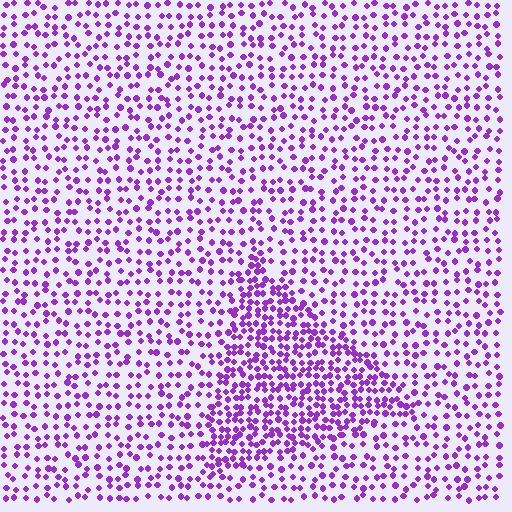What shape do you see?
I see a triangle.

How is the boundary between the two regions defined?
The boundary is defined by a change in element density (approximately 1.9x ratio). All elements are the same color, size, and shape.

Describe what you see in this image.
The image contains small purple elements arranged at two different densities. A triangle-shaped region is visible where the elements are more densely packed than the surrounding area.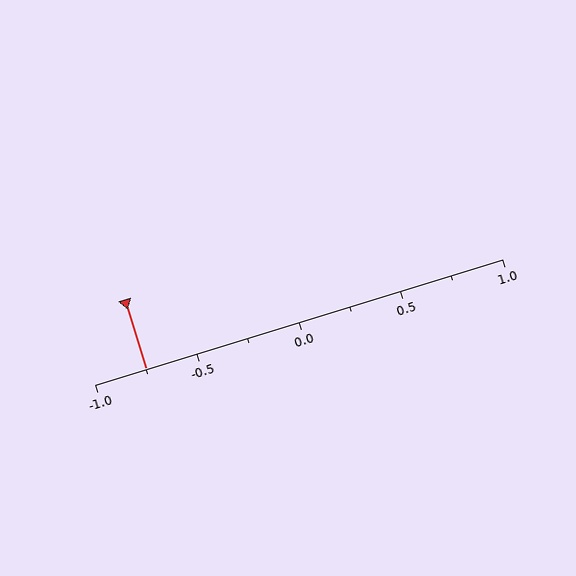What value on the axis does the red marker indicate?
The marker indicates approximately -0.75.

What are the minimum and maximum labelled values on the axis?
The axis runs from -1.0 to 1.0.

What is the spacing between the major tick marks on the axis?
The major ticks are spaced 0.5 apart.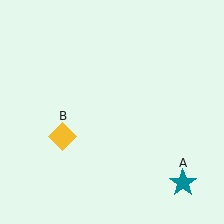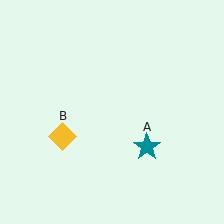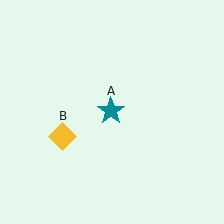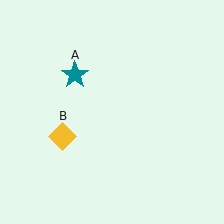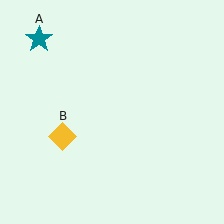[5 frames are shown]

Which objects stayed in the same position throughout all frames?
Yellow diamond (object B) remained stationary.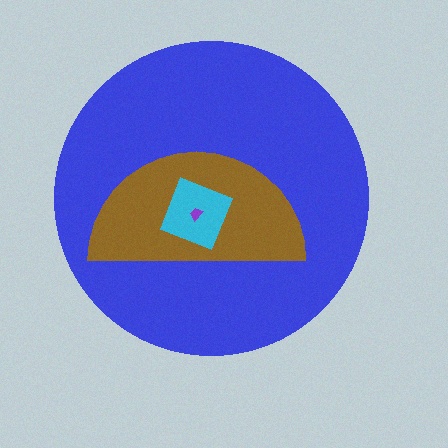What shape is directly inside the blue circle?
The brown semicircle.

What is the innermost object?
The purple trapezoid.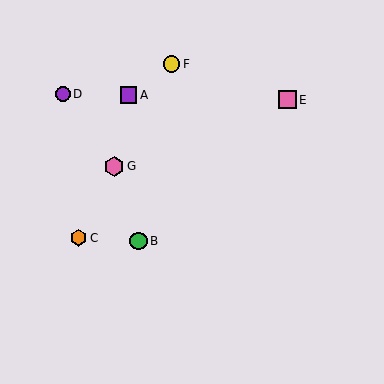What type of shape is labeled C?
Shape C is an orange hexagon.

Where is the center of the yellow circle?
The center of the yellow circle is at (171, 64).